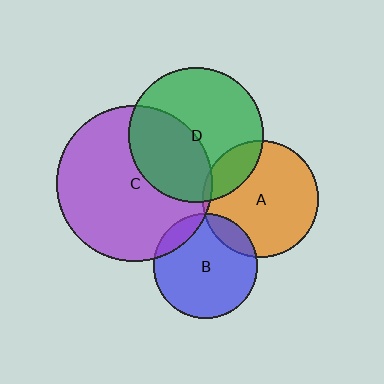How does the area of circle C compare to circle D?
Approximately 1.3 times.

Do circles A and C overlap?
Yes.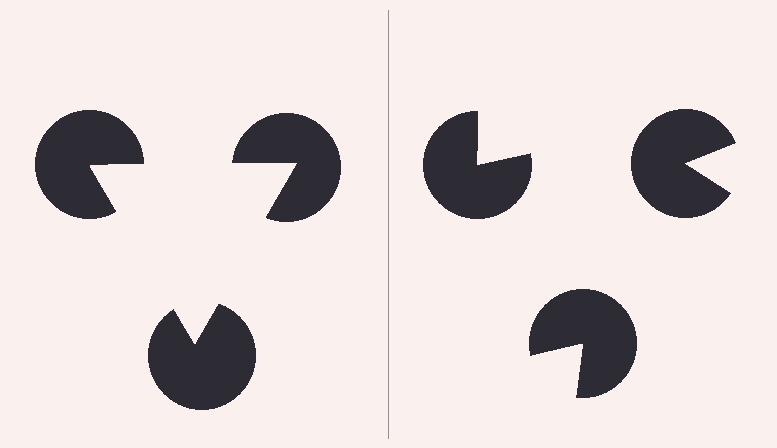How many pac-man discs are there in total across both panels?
6 — 3 on each side.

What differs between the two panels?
The pac-man discs are positioned identically on both sides; only the wedge orientations differ. On the left they align to a triangle; on the right they are misaligned.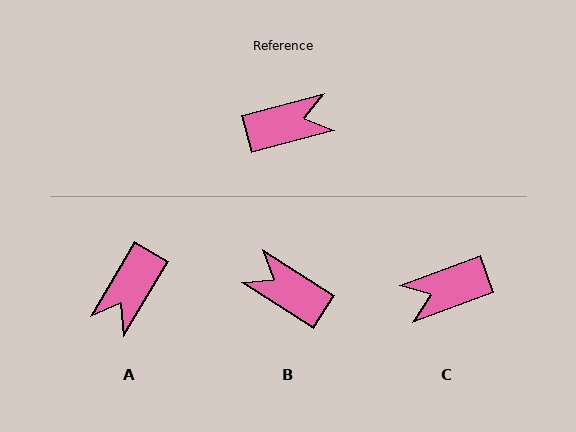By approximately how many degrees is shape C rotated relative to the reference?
Approximately 175 degrees clockwise.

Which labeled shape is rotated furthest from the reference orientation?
C, about 175 degrees away.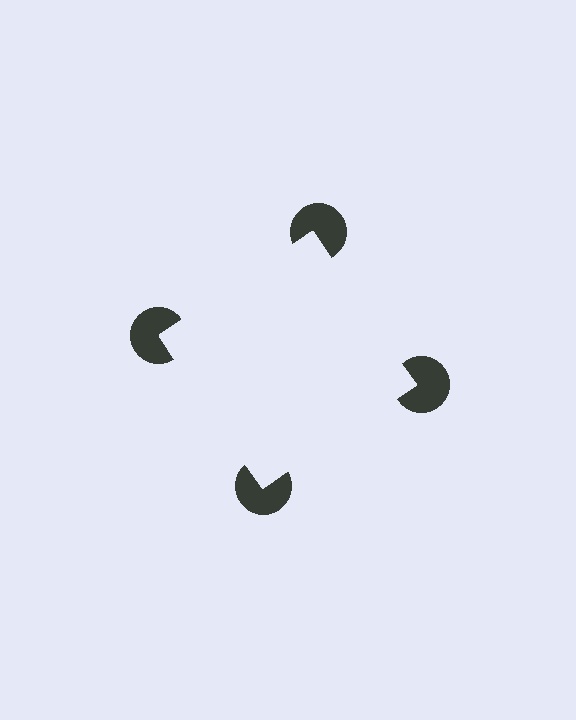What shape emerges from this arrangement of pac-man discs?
An illusory square — its edges are inferred from the aligned wedge cuts in the pac-man discs, not physically drawn.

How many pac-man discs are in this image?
There are 4 — one at each vertex of the illusory square.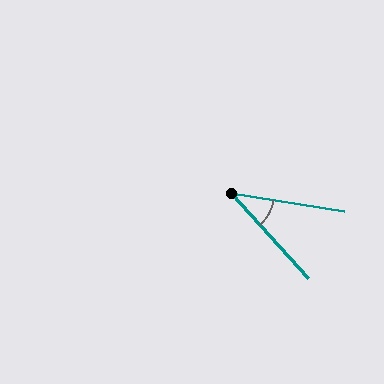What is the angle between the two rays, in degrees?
Approximately 39 degrees.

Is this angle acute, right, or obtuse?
It is acute.